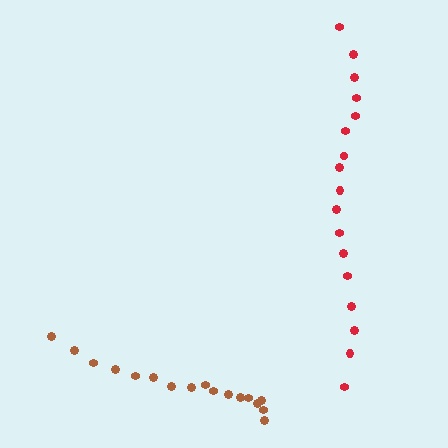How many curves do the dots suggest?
There are 2 distinct paths.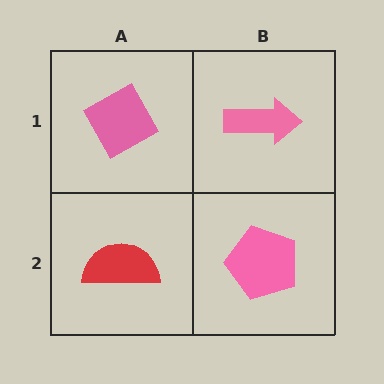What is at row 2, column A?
A red semicircle.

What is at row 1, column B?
A pink arrow.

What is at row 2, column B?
A pink pentagon.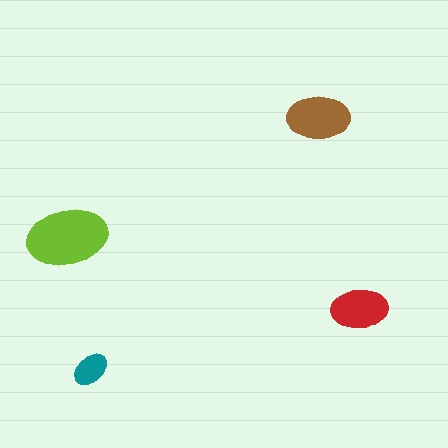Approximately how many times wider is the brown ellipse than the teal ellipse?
About 1.5 times wider.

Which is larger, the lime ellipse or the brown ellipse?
The lime one.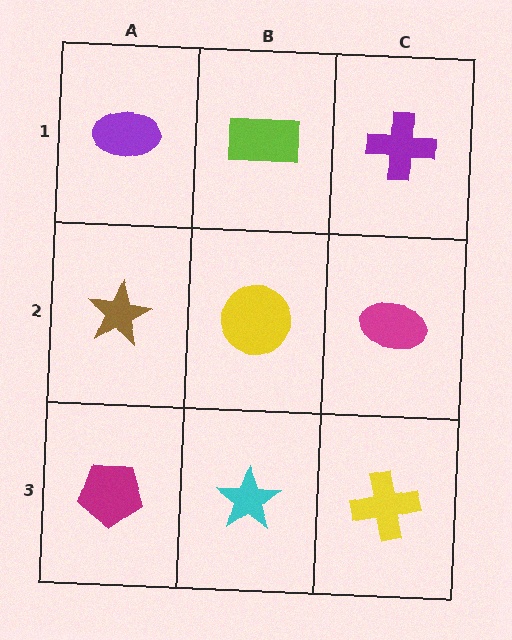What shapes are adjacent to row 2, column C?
A purple cross (row 1, column C), a yellow cross (row 3, column C), a yellow circle (row 2, column B).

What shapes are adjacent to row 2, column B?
A lime rectangle (row 1, column B), a cyan star (row 3, column B), a brown star (row 2, column A), a magenta ellipse (row 2, column C).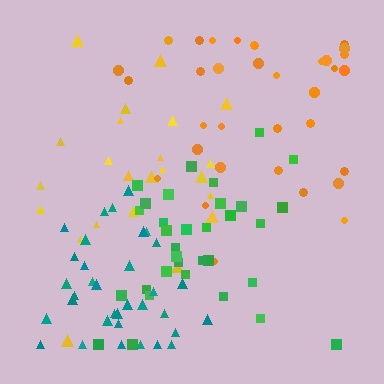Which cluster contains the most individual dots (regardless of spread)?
Orange (34).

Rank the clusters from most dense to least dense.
teal, orange, green, yellow.